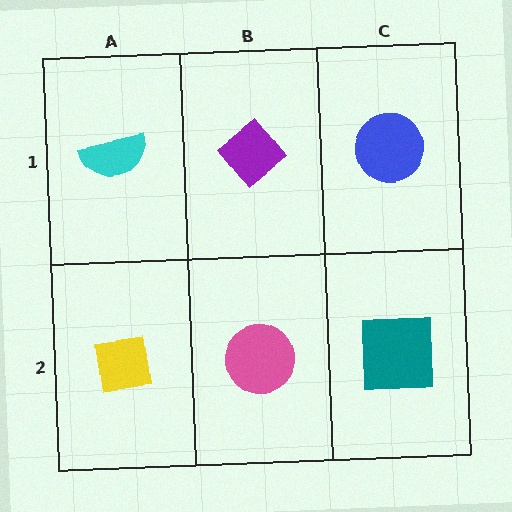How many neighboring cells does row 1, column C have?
2.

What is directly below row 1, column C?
A teal square.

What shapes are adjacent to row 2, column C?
A blue circle (row 1, column C), a pink circle (row 2, column B).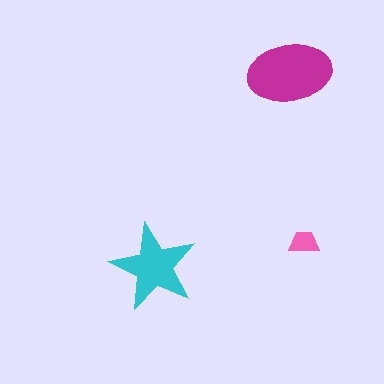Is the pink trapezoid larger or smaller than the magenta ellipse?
Smaller.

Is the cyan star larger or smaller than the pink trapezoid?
Larger.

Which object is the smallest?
The pink trapezoid.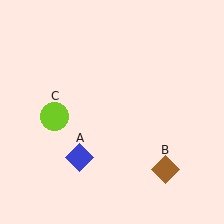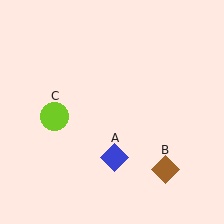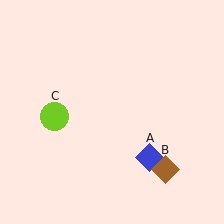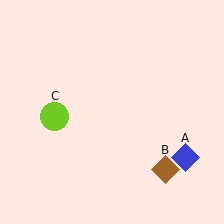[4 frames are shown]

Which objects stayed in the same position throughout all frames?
Brown diamond (object B) and lime circle (object C) remained stationary.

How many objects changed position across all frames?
1 object changed position: blue diamond (object A).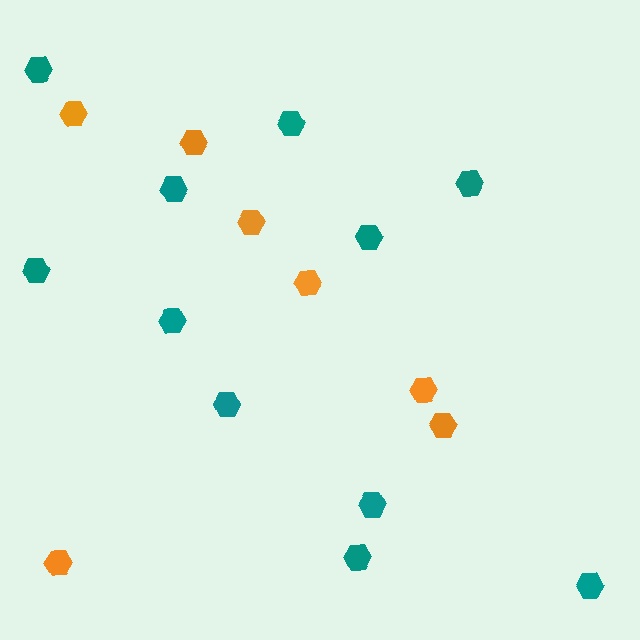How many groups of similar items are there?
There are 2 groups: one group of orange hexagons (7) and one group of teal hexagons (11).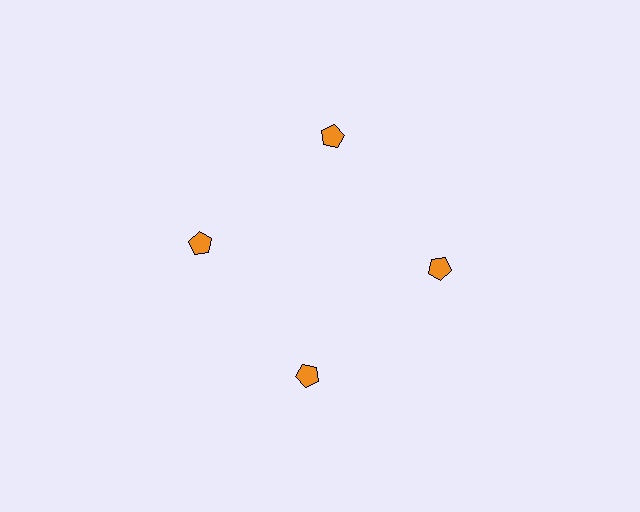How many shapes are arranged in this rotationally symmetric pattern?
There are 4 shapes, arranged in 4 groups of 1.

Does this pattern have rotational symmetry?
Yes, this pattern has 4-fold rotational symmetry. It looks the same after rotating 90 degrees around the center.